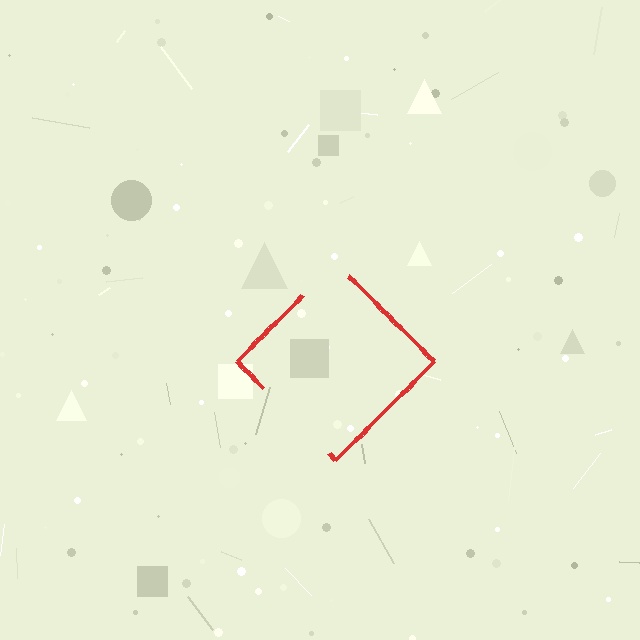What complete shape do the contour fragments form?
The contour fragments form a diamond.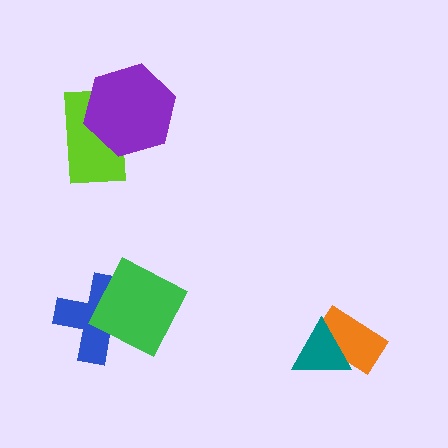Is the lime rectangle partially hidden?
Yes, it is partially covered by another shape.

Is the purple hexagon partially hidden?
No, no other shape covers it.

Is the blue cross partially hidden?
Yes, it is partially covered by another shape.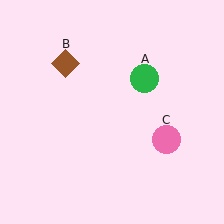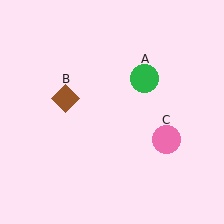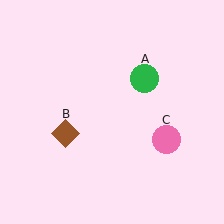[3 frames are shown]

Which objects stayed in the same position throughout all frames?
Green circle (object A) and pink circle (object C) remained stationary.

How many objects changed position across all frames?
1 object changed position: brown diamond (object B).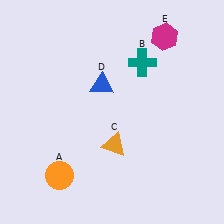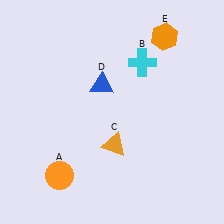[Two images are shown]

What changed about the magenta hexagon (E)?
In Image 1, E is magenta. In Image 2, it changed to orange.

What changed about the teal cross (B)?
In Image 1, B is teal. In Image 2, it changed to cyan.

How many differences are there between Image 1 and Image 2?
There are 2 differences between the two images.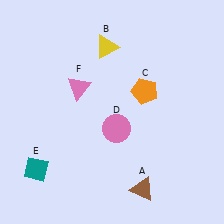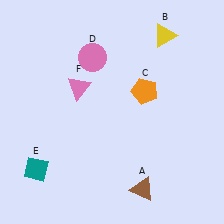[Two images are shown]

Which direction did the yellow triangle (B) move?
The yellow triangle (B) moved right.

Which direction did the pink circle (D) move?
The pink circle (D) moved up.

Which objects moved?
The objects that moved are: the yellow triangle (B), the pink circle (D).